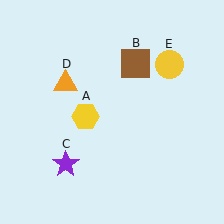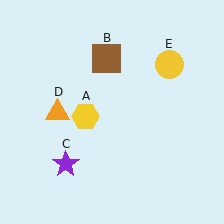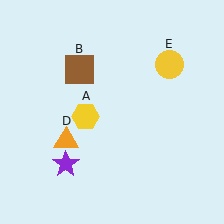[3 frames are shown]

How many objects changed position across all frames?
2 objects changed position: brown square (object B), orange triangle (object D).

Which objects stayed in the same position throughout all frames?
Yellow hexagon (object A) and purple star (object C) and yellow circle (object E) remained stationary.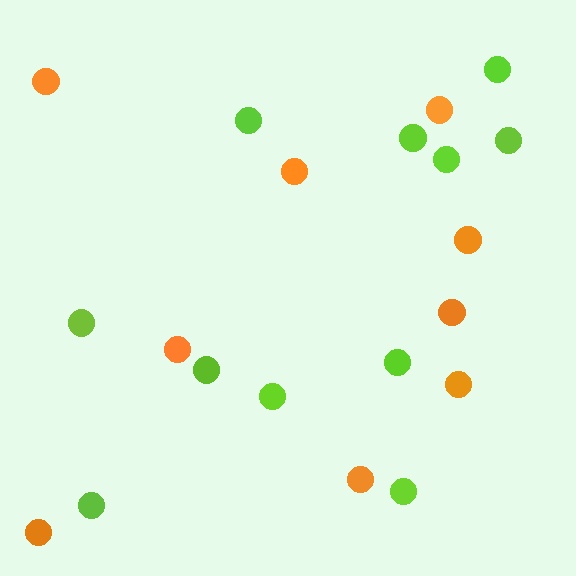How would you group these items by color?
There are 2 groups: one group of orange circles (9) and one group of lime circles (11).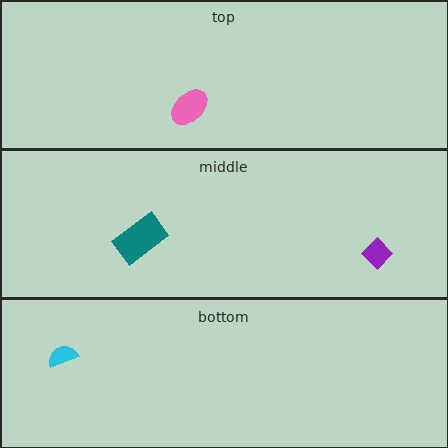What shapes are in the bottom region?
The cyan semicircle.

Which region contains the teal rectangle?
The middle region.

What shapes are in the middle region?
The purple diamond, the teal rectangle.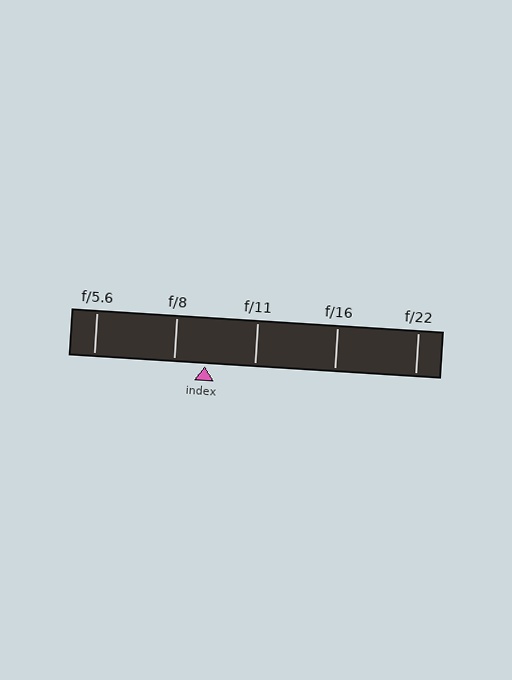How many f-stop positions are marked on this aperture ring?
There are 5 f-stop positions marked.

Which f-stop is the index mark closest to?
The index mark is closest to f/8.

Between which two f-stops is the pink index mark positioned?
The index mark is between f/8 and f/11.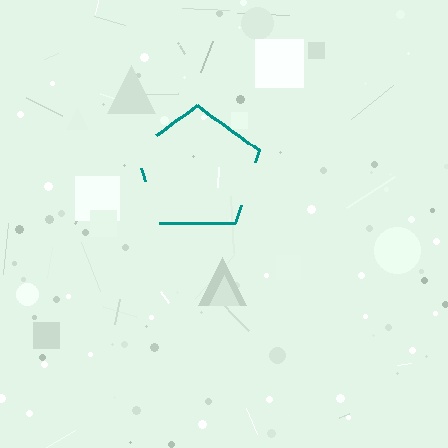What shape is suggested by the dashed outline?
The dashed outline suggests a pentagon.